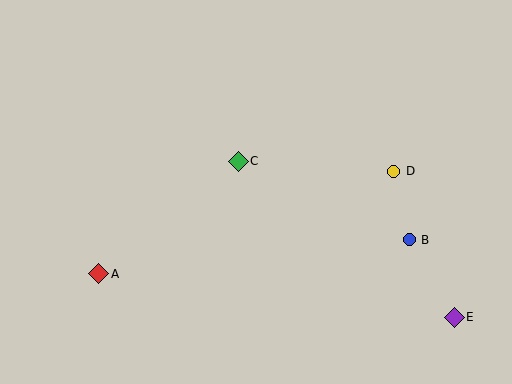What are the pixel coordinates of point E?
Point E is at (454, 317).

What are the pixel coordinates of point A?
Point A is at (99, 274).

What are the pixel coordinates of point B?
Point B is at (409, 240).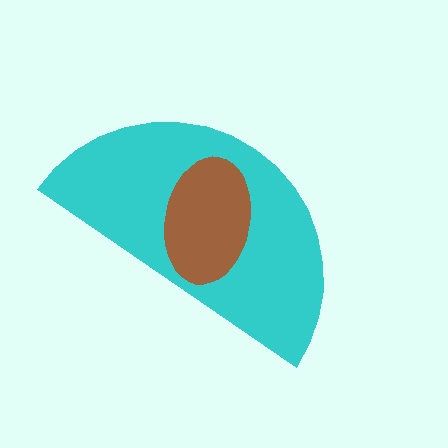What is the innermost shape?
The brown ellipse.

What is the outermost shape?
The cyan semicircle.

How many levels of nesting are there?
2.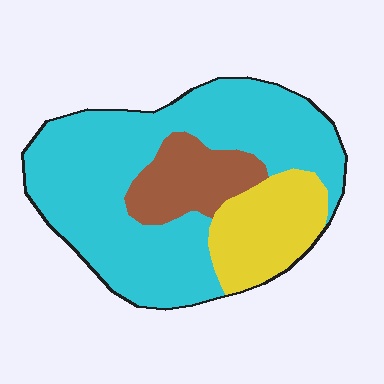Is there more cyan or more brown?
Cyan.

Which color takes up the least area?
Brown, at roughly 15%.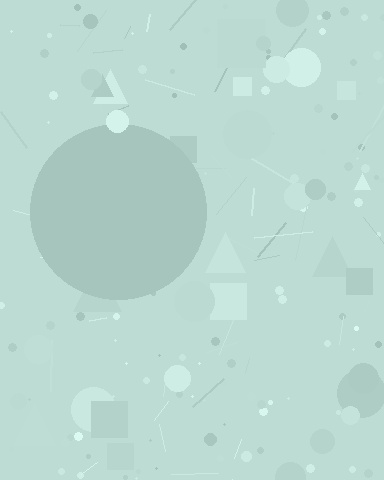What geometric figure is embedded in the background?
A circle is embedded in the background.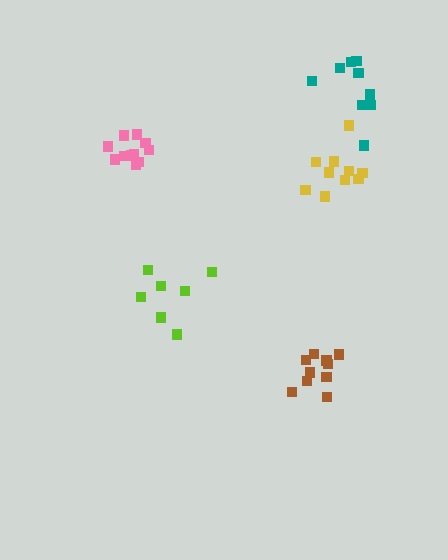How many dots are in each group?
Group 1: 7 dots, Group 2: 11 dots, Group 3: 9 dots, Group 4: 10 dots, Group 5: 11 dots (48 total).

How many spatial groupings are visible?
There are 5 spatial groupings.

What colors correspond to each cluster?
The clusters are colored: lime, brown, teal, yellow, pink.